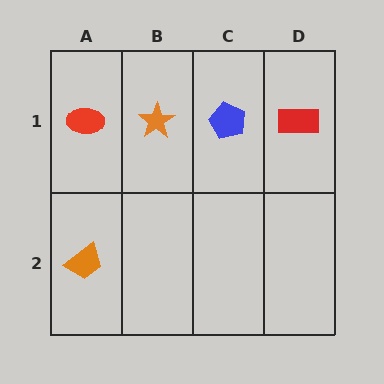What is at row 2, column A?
An orange trapezoid.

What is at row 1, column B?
An orange star.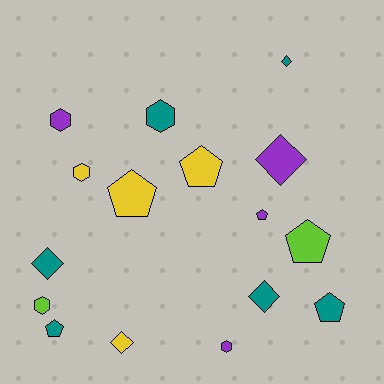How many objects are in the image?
There are 16 objects.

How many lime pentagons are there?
There is 1 lime pentagon.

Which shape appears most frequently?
Pentagon, with 6 objects.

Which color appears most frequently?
Teal, with 6 objects.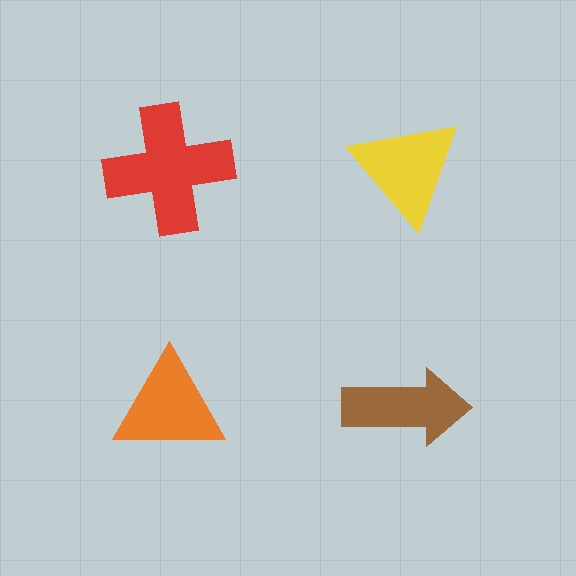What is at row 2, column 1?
An orange triangle.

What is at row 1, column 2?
A yellow triangle.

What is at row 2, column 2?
A brown arrow.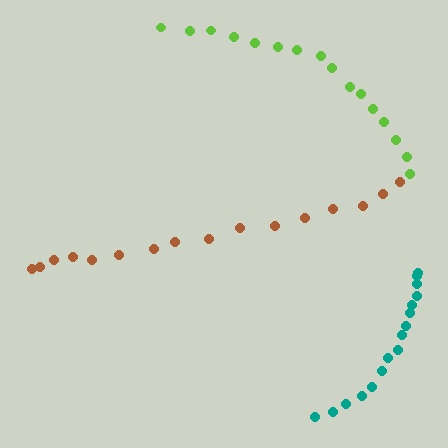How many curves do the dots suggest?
There are 3 distinct paths.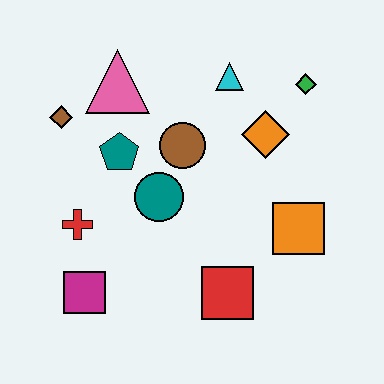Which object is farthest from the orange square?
The brown diamond is farthest from the orange square.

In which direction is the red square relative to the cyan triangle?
The red square is below the cyan triangle.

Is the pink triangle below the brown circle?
No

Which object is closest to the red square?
The orange square is closest to the red square.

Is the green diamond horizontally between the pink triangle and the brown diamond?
No